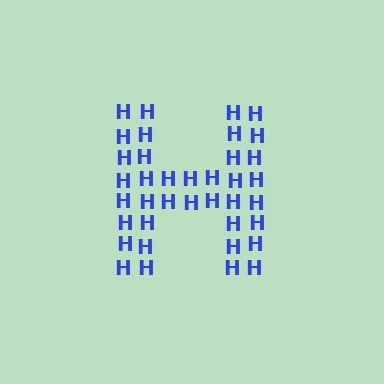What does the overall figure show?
The overall figure shows the letter H.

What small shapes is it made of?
It is made of small letter H's.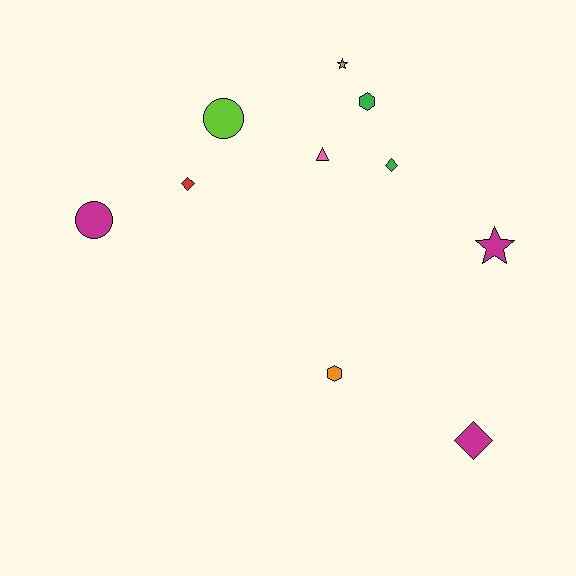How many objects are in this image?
There are 10 objects.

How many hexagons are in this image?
There are 2 hexagons.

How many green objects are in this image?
There are 2 green objects.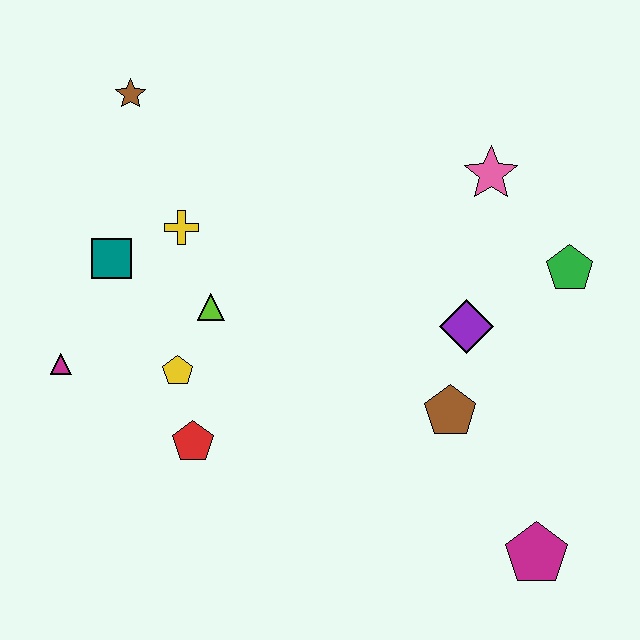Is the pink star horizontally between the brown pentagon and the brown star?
No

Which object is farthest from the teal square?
The magenta pentagon is farthest from the teal square.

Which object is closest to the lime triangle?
The yellow pentagon is closest to the lime triangle.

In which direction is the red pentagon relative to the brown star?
The red pentagon is below the brown star.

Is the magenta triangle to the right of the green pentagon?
No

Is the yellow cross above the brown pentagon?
Yes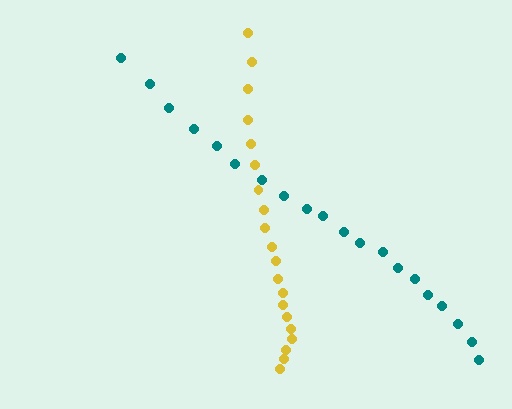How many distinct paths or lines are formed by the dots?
There are 2 distinct paths.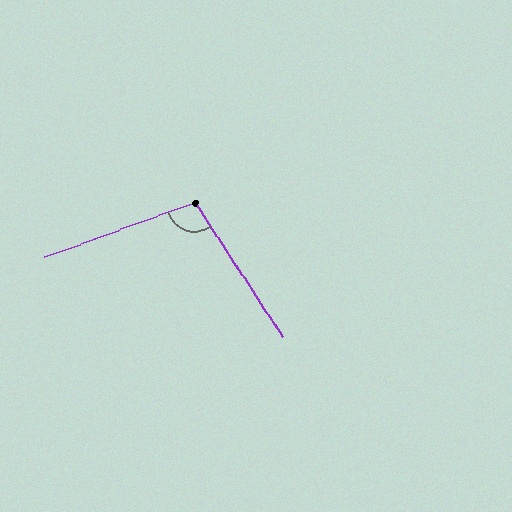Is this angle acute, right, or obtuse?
It is obtuse.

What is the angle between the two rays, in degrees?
Approximately 103 degrees.